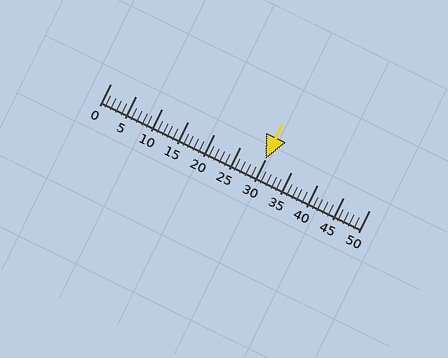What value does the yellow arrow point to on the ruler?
The yellow arrow points to approximately 30.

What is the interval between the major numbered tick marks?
The major tick marks are spaced 5 units apart.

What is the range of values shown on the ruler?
The ruler shows values from 0 to 50.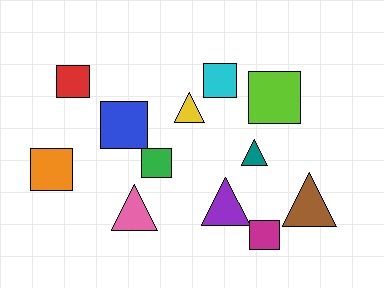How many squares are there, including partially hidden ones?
There are 7 squares.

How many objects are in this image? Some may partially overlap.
There are 12 objects.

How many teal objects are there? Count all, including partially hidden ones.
There is 1 teal object.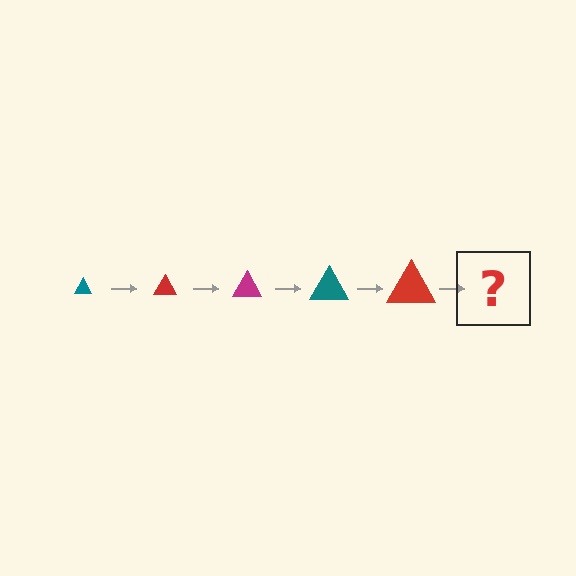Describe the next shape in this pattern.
It should be a magenta triangle, larger than the previous one.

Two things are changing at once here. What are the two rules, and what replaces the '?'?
The two rules are that the triangle grows larger each step and the color cycles through teal, red, and magenta. The '?' should be a magenta triangle, larger than the previous one.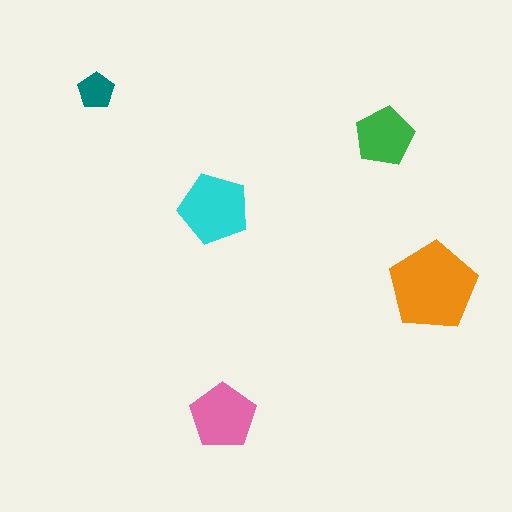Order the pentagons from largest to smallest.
the orange one, the cyan one, the pink one, the green one, the teal one.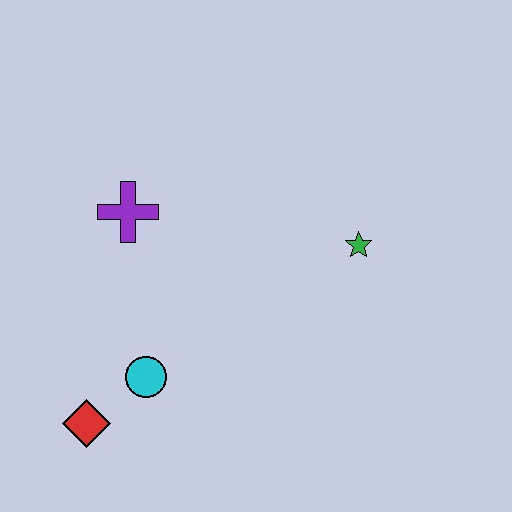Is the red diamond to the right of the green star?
No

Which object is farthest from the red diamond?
The green star is farthest from the red diamond.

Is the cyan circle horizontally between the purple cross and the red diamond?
No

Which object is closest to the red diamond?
The cyan circle is closest to the red diamond.